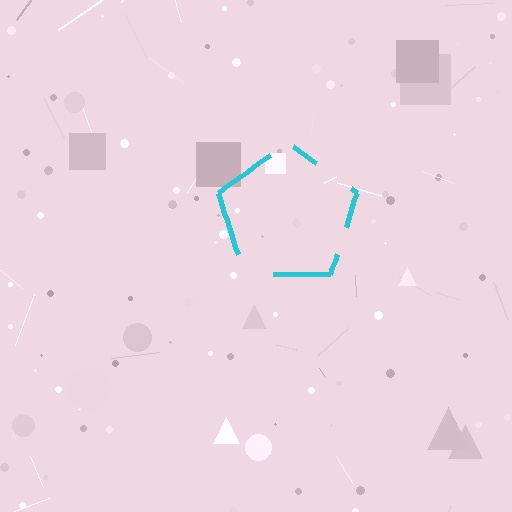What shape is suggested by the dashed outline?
The dashed outline suggests a pentagon.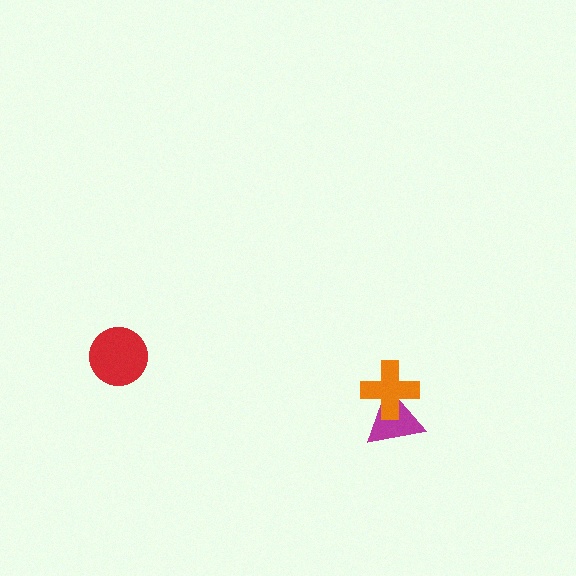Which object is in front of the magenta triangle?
The orange cross is in front of the magenta triangle.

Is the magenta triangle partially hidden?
Yes, it is partially covered by another shape.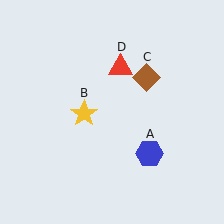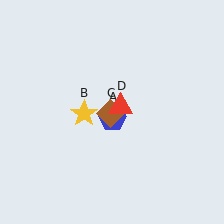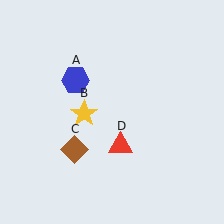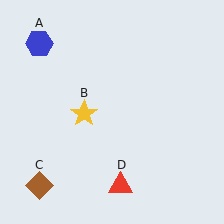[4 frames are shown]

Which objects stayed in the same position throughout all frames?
Yellow star (object B) remained stationary.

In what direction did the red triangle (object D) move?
The red triangle (object D) moved down.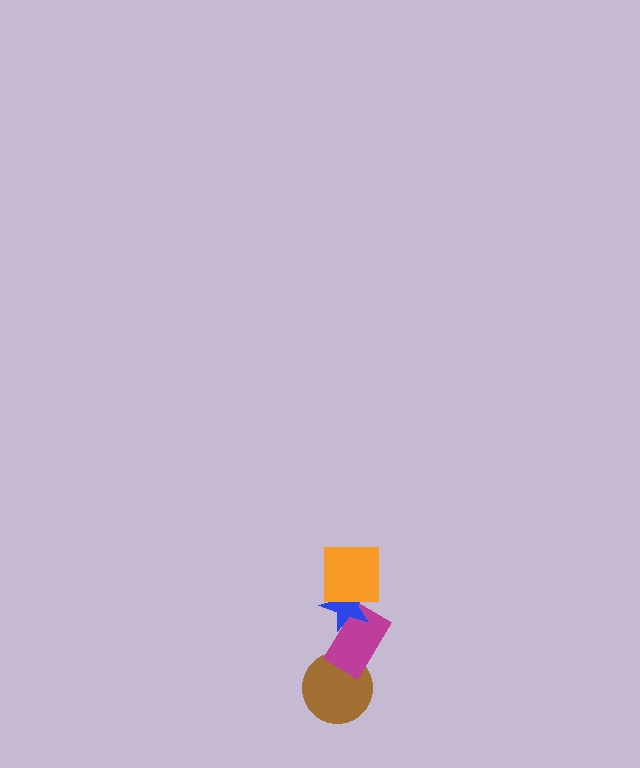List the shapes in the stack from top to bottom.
From top to bottom: the orange square, the blue star, the magenta rectangle, the brown circle.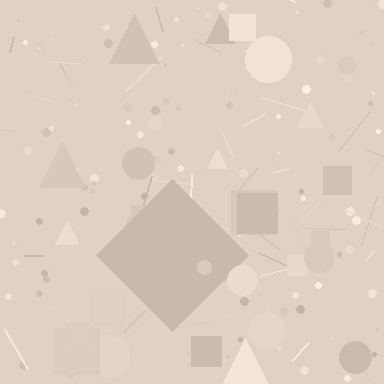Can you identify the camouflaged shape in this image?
The camouflaged shape is a diamond.